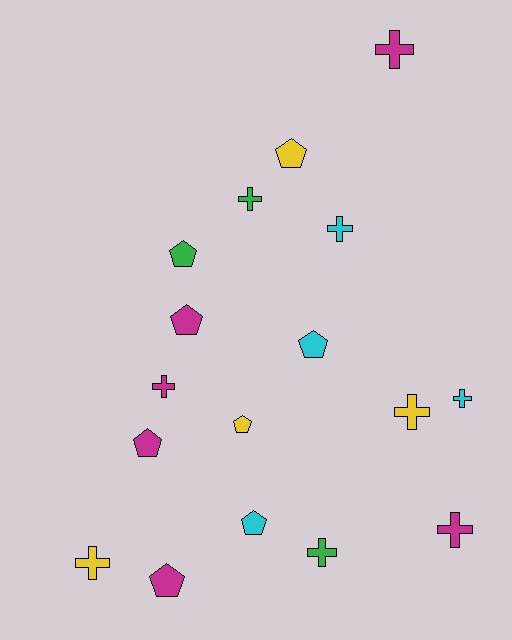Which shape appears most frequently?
Cross, with 9 objects.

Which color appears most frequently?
Magenta, with 6 objects.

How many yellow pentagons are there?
There are 2 yellow pentagons.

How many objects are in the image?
There are 17 objects.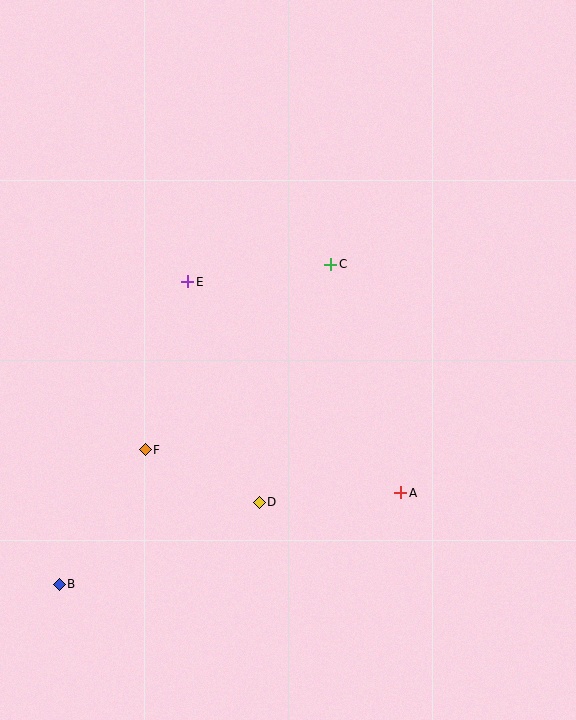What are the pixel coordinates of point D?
Point D is at (259, 502).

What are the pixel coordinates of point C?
Point C is at (331, 264).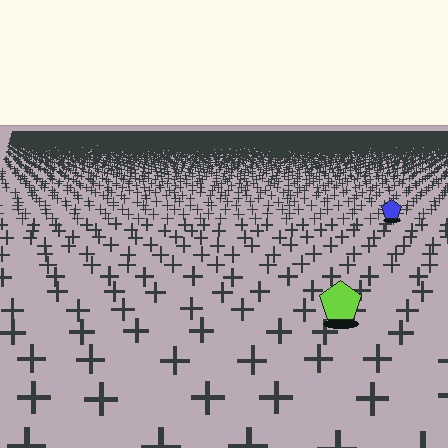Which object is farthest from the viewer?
The blue pentagon is farthest from the viewer. It appears smaller and the ground texture around it is denser.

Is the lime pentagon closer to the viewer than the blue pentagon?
Yes. The lime pentagon is closer — you can tell from the texture gradient: the ground texture is coarser near it.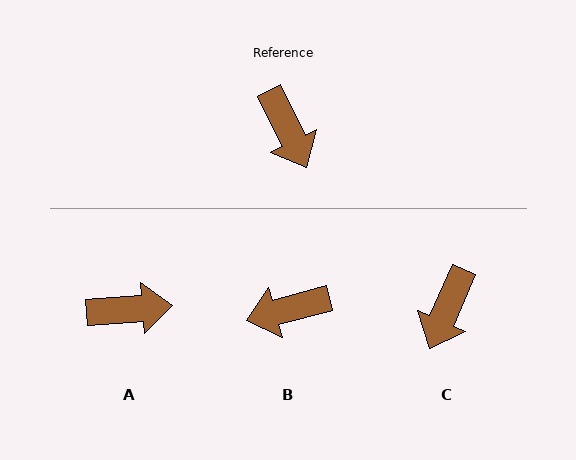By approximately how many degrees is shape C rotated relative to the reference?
Approximately 50 degrees clockwise.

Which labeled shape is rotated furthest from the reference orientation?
B, about 101 degrees away.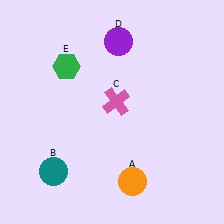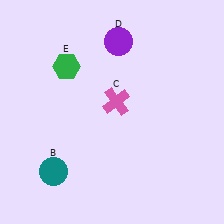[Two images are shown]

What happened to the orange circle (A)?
The orange circle (A) was removed in Image 2. It was in the bottom-right area of Image 1.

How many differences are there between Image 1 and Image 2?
There is 1 difference between the two images.